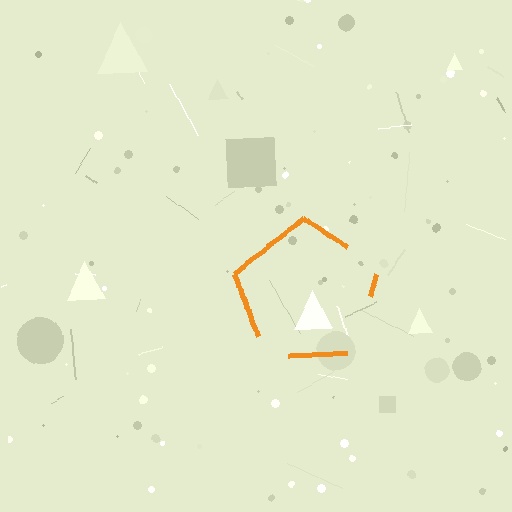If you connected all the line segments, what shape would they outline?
They would outline a pentagon.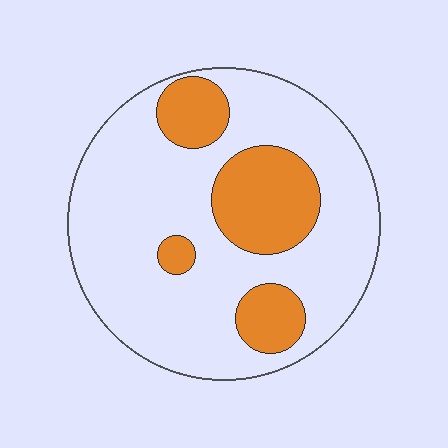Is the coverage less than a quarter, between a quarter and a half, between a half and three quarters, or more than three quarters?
Less than a quarter.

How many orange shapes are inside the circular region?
4.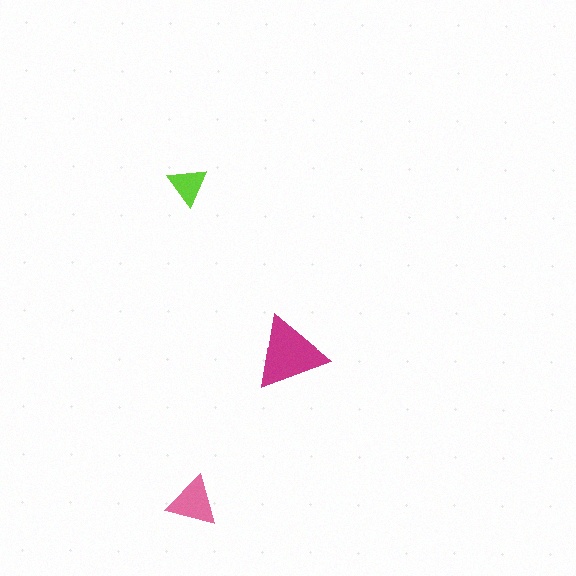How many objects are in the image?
There are 3 objects in the image.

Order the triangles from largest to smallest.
the magenta one, the pink one, the lime one.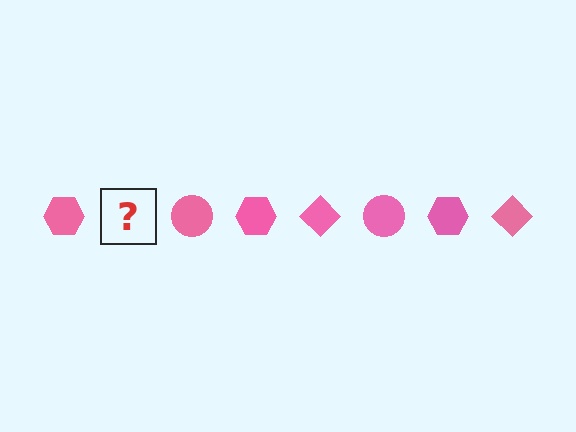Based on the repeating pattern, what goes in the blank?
The blank should be a pink diamond.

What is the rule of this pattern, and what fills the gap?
The rule is that the pattern cycles through hexagon, diamond, circle shapes in pink. The gap should be filled with a pink diamond.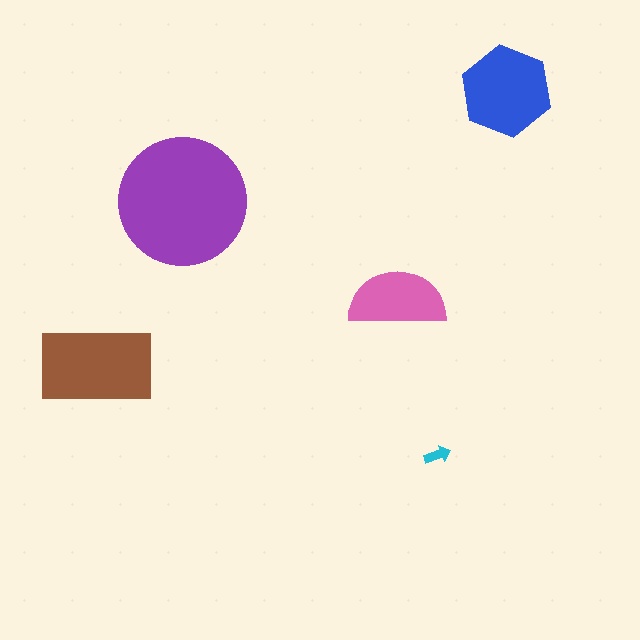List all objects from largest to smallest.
The purple circle, the brown rectangle, the blue hexagon, the pink semicircle, the cyan arrow.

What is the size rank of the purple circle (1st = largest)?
1st.